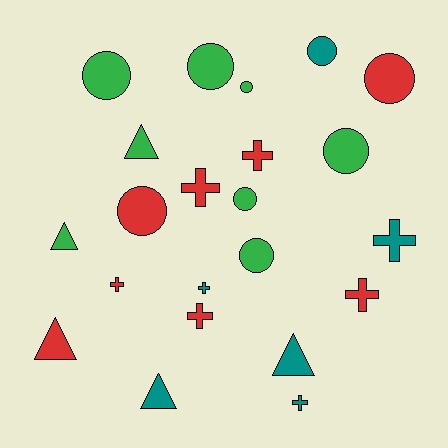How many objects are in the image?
There are 22 objects.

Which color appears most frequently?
Green, with 8 objects.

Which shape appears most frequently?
Circle, with 9 objects.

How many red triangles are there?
There is 1 red triangle.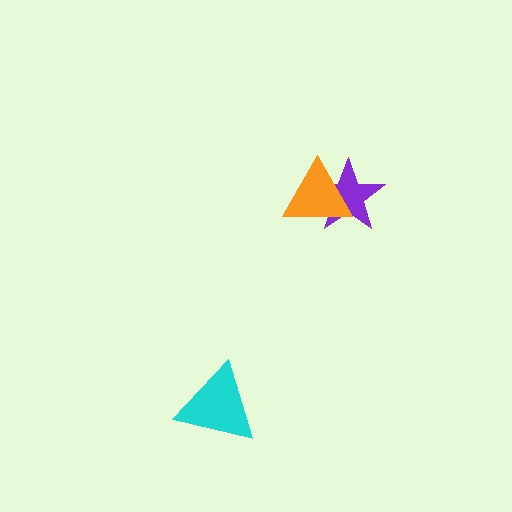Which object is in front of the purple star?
The orange triangle is in front of the purple star.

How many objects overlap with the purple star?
1 object overlaps with the purple star.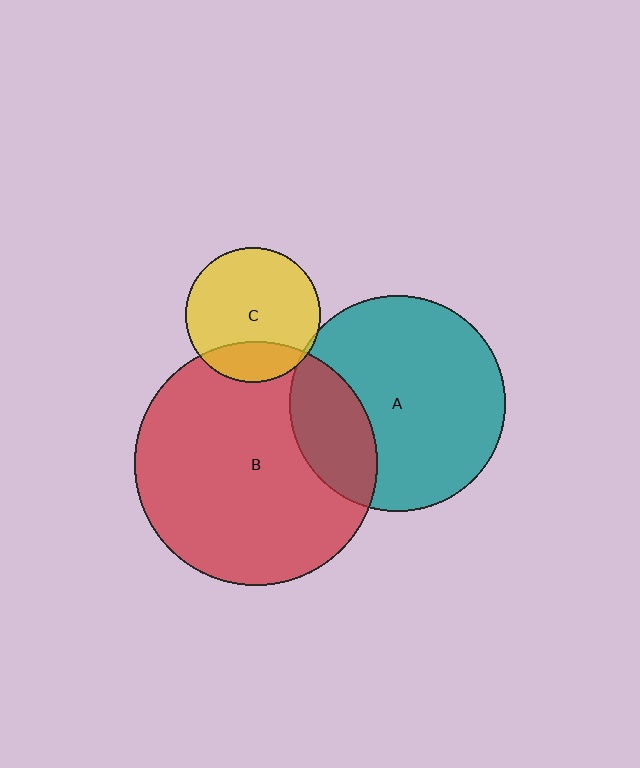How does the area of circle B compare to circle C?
Approximately 3.3 times.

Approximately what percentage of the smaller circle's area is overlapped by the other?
Approximately 5%.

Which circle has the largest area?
Circle B (red).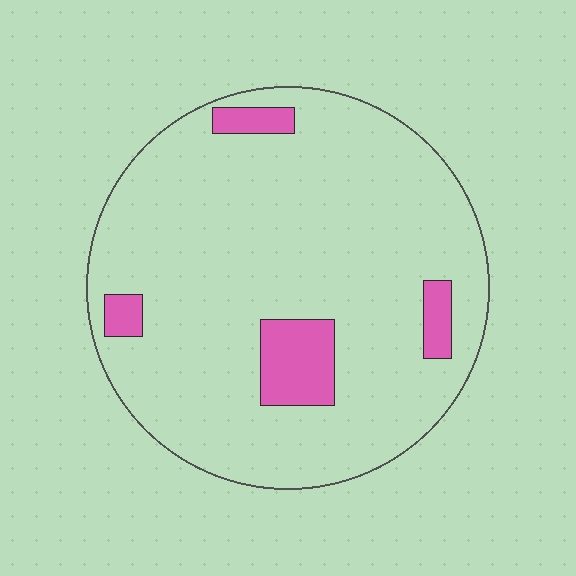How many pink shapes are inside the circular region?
4.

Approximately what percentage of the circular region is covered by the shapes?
Approximately 10%.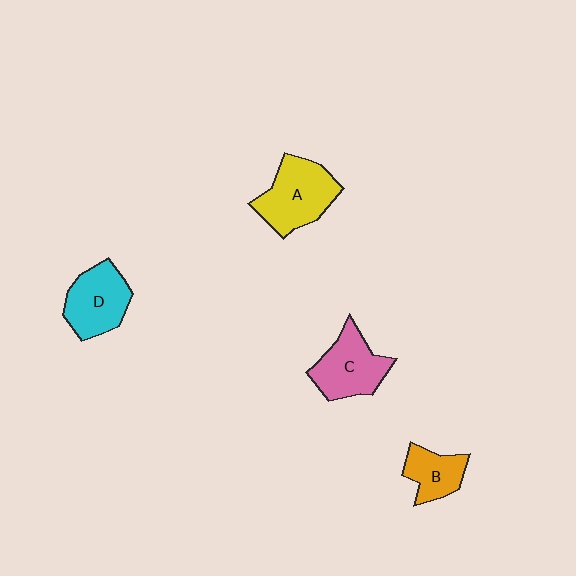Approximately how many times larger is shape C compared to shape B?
Approximately 1.5 times.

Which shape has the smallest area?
Shape B (orange).